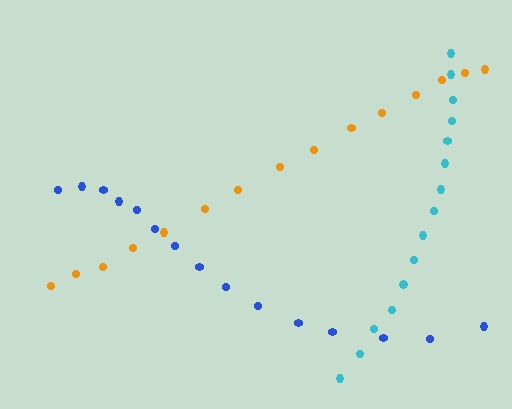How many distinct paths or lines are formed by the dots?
There are 3 distinct paths.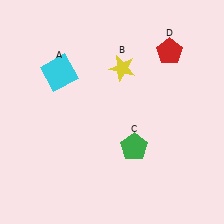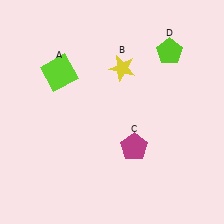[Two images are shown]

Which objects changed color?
A changed from cyan to lime. C changed from green to magenta. D changed from red to lime.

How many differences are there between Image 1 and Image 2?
There are 3 differences between the two images.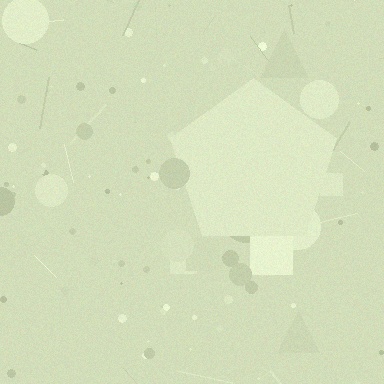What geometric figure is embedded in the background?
A pentagon is embedded in the background.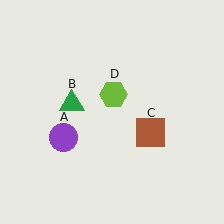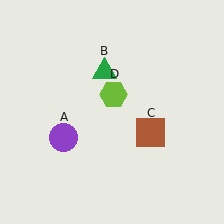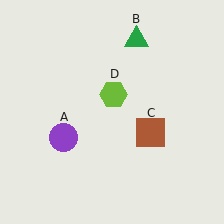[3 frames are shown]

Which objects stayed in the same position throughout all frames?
Purple circle (object A) and brown square (object C) and lime hexagon (object D) remained stationary.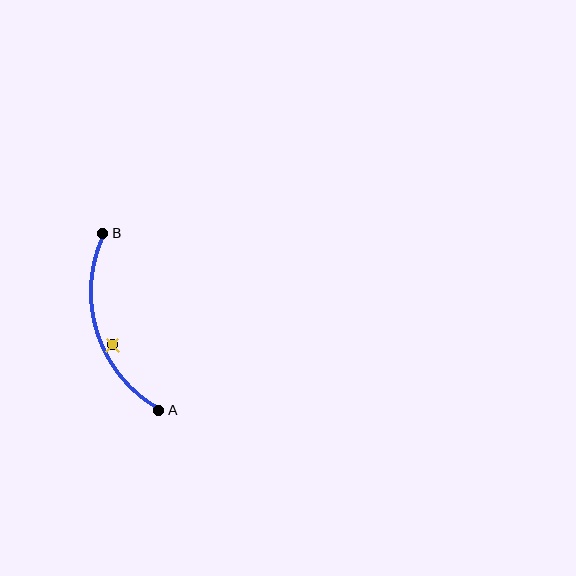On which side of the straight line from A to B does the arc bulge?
The arc bulges to the left of the straight line connecting A and B.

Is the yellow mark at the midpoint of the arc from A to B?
No — the yellow mark does not lie on the arc at all. It sits slightly inside the curve.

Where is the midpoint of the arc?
The arc midpoint is the point on the curve farthest from the straight line joining A and B. It sits to the left of that line.